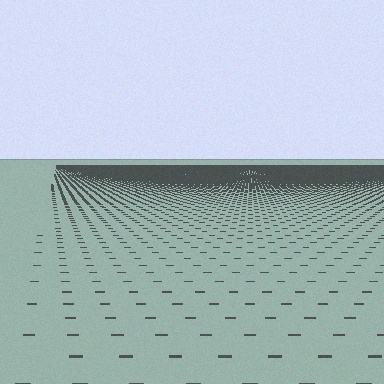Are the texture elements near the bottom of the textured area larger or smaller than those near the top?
Larger. Near the bottom, elements are closer to the viewer and appear at a bigger on-screen size.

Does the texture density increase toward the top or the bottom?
Density increases toward the top.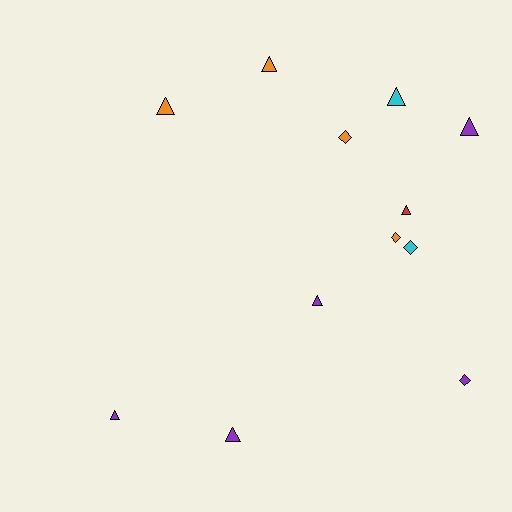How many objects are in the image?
There are 12 objects.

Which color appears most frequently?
Purple, with 5 objects.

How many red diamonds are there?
There are no red diamonds.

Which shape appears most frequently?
Triangle, with 8 objects.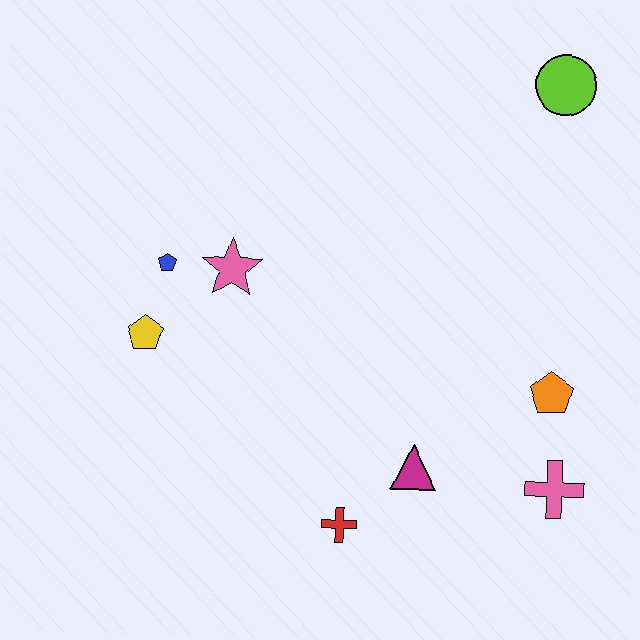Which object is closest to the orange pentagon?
The pink cross is closest to the orange pentagon.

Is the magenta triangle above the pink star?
No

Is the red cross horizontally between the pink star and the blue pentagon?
No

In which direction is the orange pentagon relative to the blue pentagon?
The orange pentagon is to the right of the blue pentagon.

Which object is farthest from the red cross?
The lime circle is farthest from the red cross.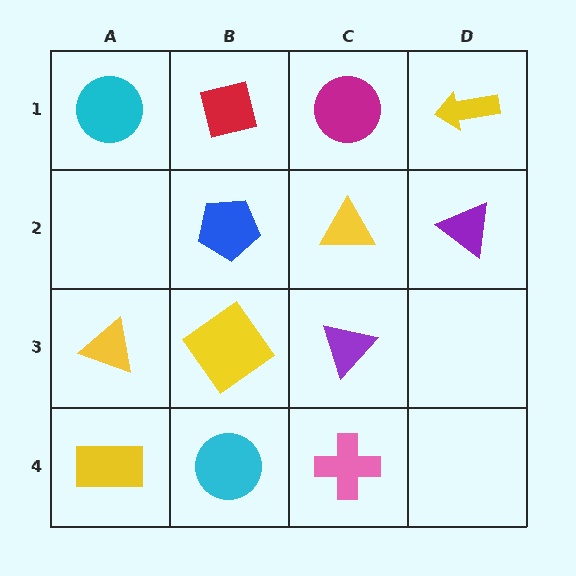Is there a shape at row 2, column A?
No, that cell is empty.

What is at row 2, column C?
A yellow triangle.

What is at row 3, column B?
A yellow diamond.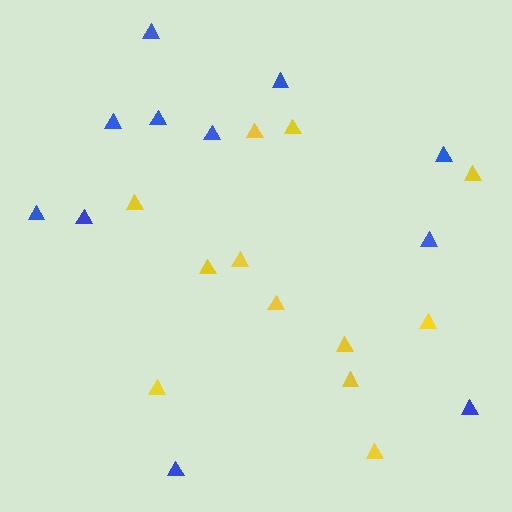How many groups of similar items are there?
There are 2 groups: one group of blue triangles (11) and one group of yellow triangles (12).